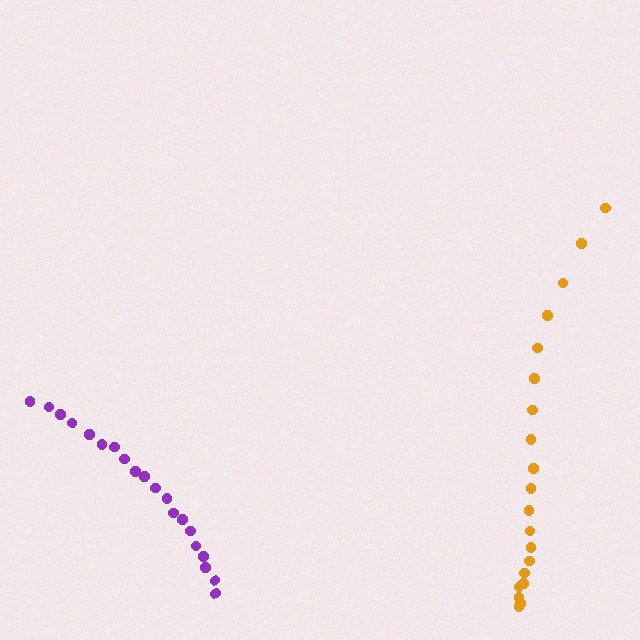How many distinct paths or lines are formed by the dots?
There are 2 distinct paths.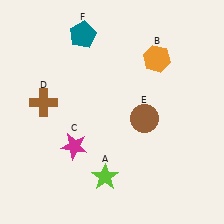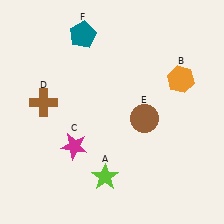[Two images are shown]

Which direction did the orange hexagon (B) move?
The orange hexagon (B) moved right.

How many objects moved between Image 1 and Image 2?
1 object moved between the two images.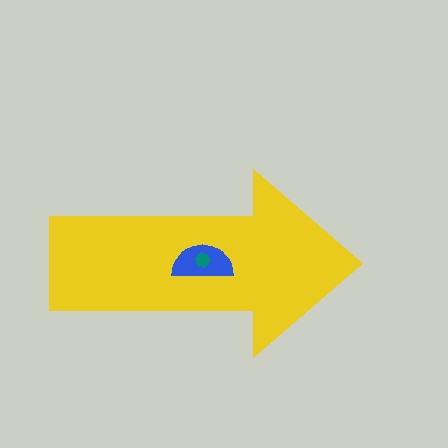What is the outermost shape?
The yellow arrow.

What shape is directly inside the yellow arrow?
The blue semicircle.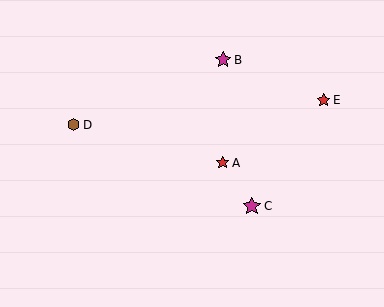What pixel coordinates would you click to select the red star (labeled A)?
Click at (222, 163) to select the red star A.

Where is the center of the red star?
The center of the red star is at (222, 163).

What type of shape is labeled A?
Shape A is a red star.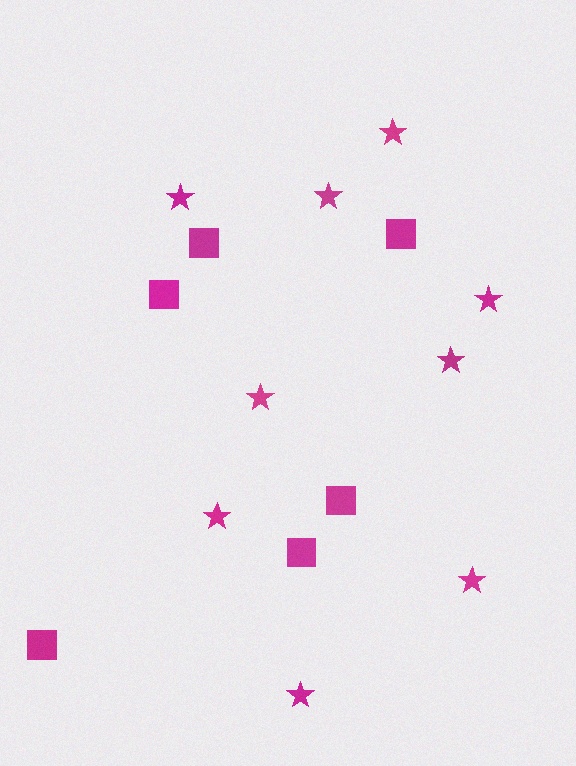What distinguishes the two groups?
There are 2 groups: one group of squares (6) and one group of stars (9).